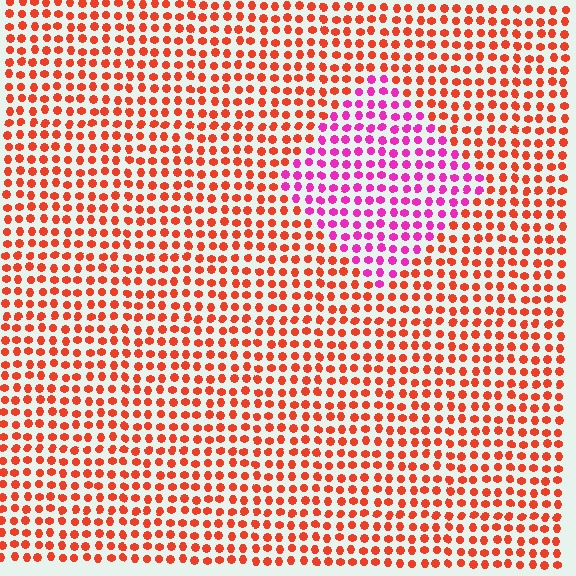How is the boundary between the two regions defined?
The boundary is defined purely by a slight shift in hue (about 53 degrees). Spacing, size, and orientation are identical on both sides.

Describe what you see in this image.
The image is filled with small red elements in a uniform arrangement. A diamond-shaped region is visible where the elements are tinted to a slightly different hue, forming a subtle color boundary.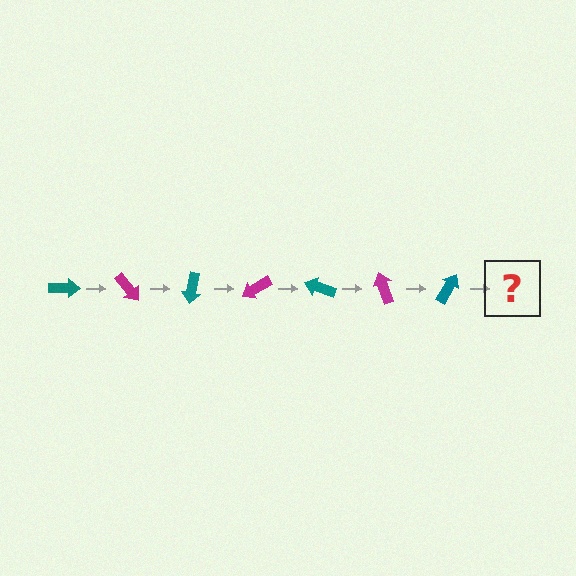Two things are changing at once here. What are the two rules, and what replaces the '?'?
The two rules are that it rotates 50 degrees each step and the color cycles through teal and magenta. The '?' should be a magenta arrow, rotated 350 degrees from the start.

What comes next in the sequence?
The next element should be a magenta arrow, rotated 350 degrees from the start.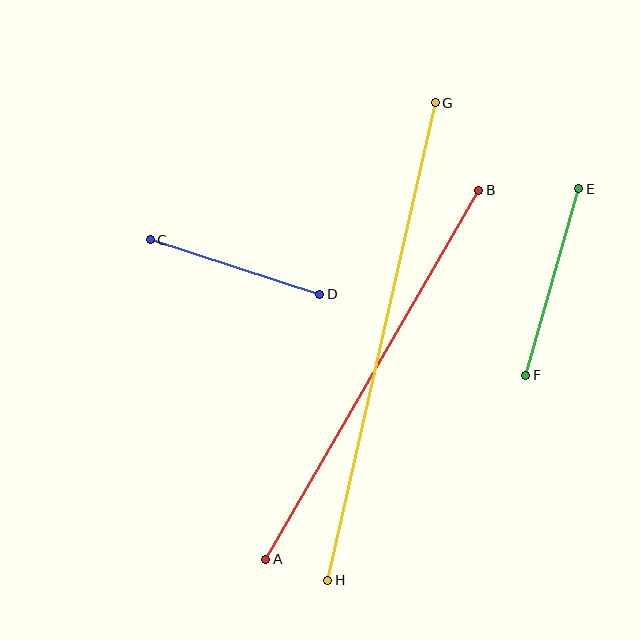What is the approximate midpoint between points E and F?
The midpoint is at approximately (552, 282) pixels.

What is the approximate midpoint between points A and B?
The midpoint is at approximately (372, 375) pixels.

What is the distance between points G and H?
The distance is approximately 489 pixels.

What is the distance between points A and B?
The distance is approximately 426 pixels.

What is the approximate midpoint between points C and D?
The midpoint is at approximately (235, 267) pixels.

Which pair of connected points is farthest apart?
Points G and H are farthest apart.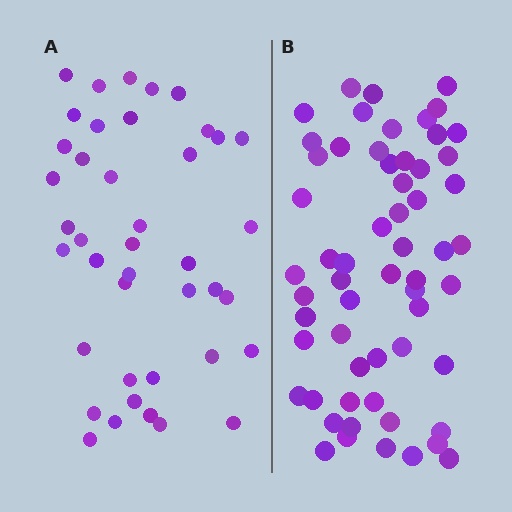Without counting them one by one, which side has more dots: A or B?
Region B (the right region) has more dots.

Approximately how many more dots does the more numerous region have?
Region B has approximately 20 more dots than region A.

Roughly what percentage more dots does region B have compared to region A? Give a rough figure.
About 45% more.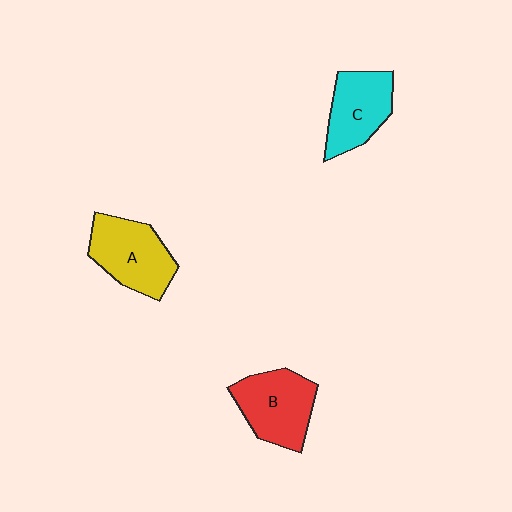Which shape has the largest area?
Shape A (yellow).